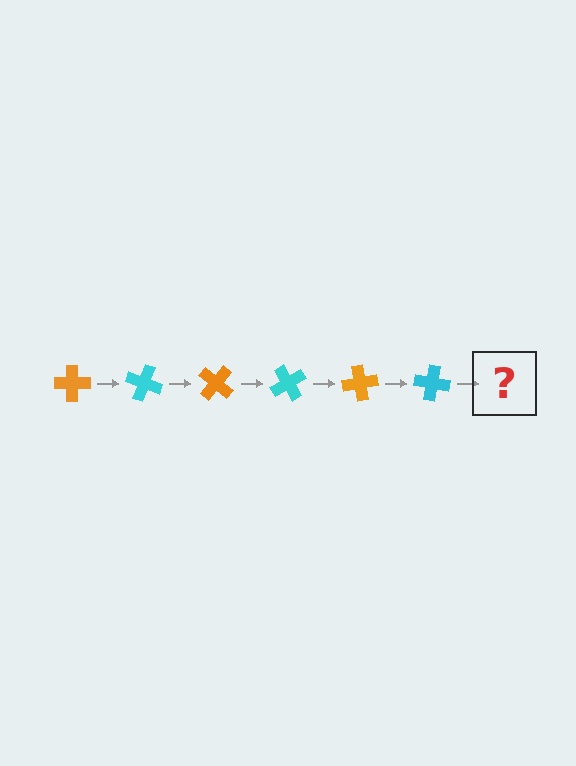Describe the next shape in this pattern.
It should be an orange cross, rotated 120 degrees from the start.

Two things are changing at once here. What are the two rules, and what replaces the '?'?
The two rules are that it rotates 20 degrees each step and the color cycles through orange and cyan. The '?' should be an orange cross, rotated 120 degrees from the start.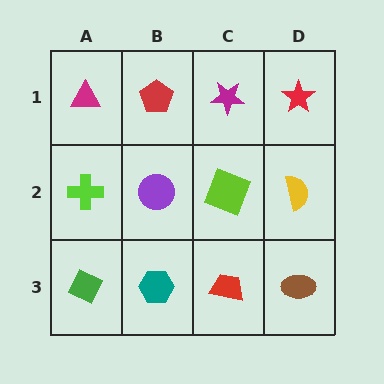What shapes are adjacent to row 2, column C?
A magenta star (row 1, column C), a red trapezoid (row 3, column C), a purple circle (row 2, column B), a yellow semicircle (row 2, column D).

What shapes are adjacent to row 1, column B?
A purple circle (row 2, column B), a magenta triangle (row 1, column A), a magenta star (row 1, column C).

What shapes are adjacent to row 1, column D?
A yellow semicircle (row 2, column D), a magenta star (row 1, column C).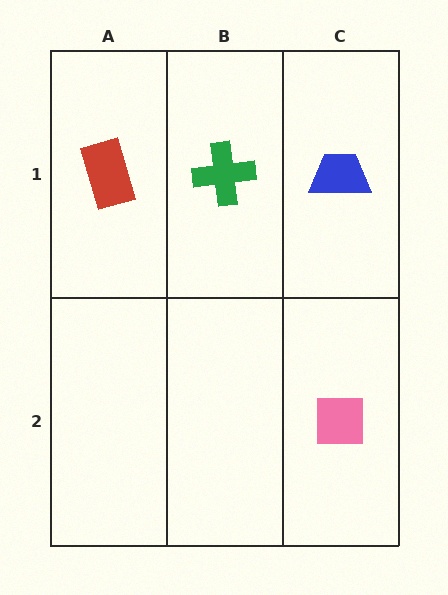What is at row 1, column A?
A red rectangle.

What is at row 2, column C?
A pink square.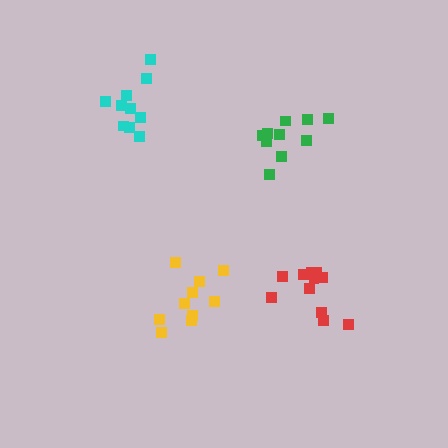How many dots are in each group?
Group 1: 10 dots, Group 2: 11 dots, Group 3: 10 dots, Group 4: 10 dots (41 total).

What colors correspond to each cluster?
The clusters are colored: cyan, red, yellow, green.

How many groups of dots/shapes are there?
There are 4 groups.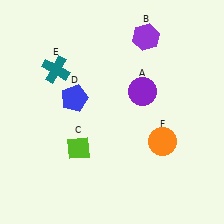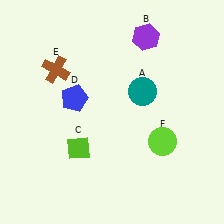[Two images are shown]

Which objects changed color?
A changed from purple to teal. E changed from teal to brown. F changed from orange to lime.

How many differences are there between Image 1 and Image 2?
There are 3 differences between the two images.